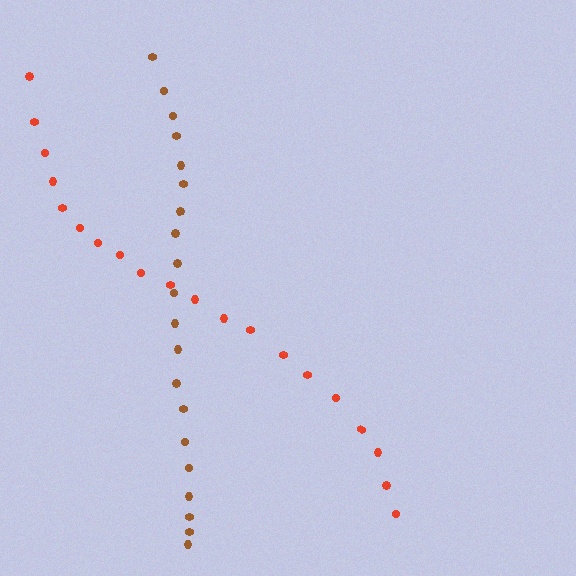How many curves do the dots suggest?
There are 2 distinct paths.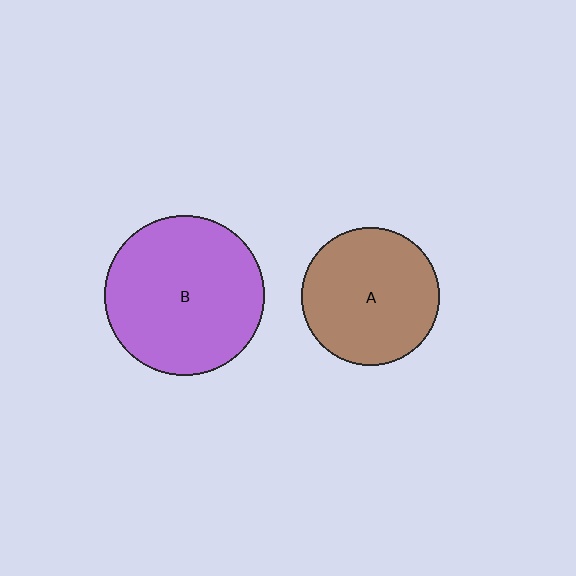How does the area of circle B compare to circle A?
Approximately 1.3 times.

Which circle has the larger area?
Circle B (purple).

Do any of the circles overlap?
No, none of the circles overlap.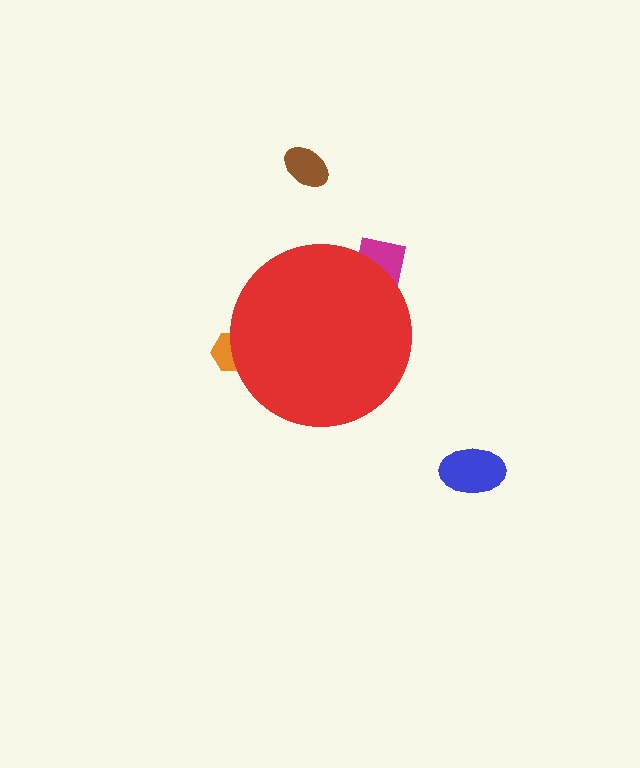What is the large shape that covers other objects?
A red circle.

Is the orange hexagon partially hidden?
Yes, the orange hexagon is partially hidden behind the red circle.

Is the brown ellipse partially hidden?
No, the brown ellipse is fully visible.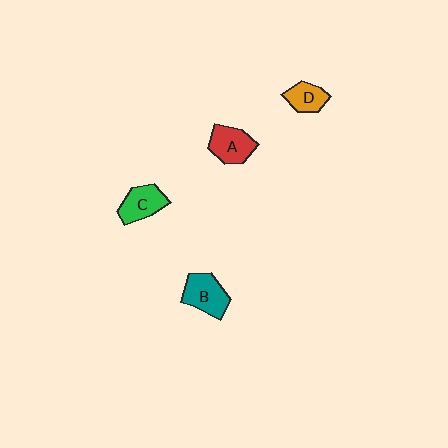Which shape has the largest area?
Shape B (teal).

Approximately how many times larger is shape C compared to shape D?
Approximately 1.3 times.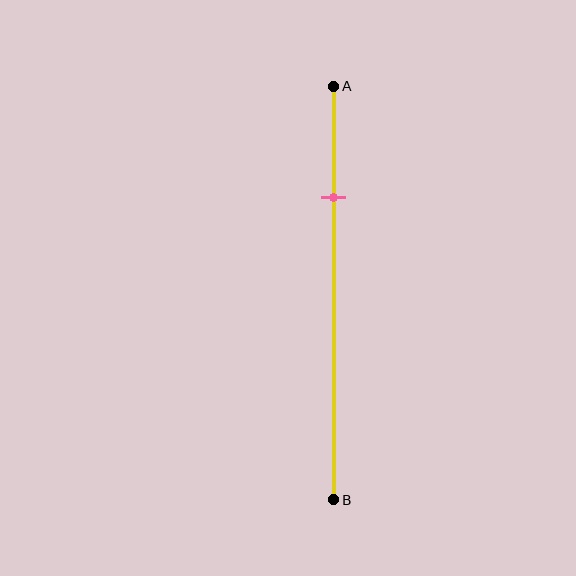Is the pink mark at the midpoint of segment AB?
No, the mark is at about 25% from A, not at the 50% midpoint.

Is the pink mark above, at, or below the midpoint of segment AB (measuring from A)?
The pink mark is above the midpoint of segment AB.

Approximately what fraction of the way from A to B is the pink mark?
The pink mark is approximately 25% of the way from A to B.